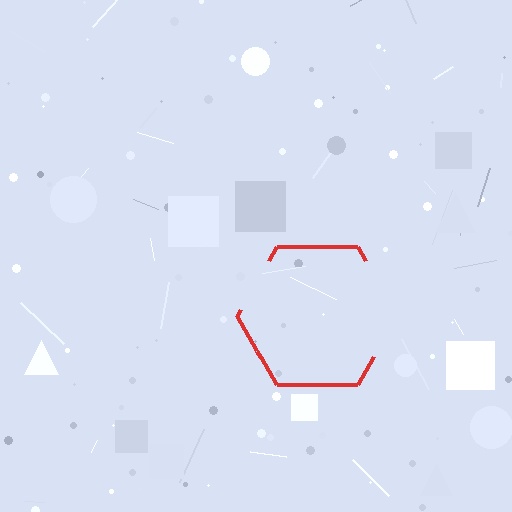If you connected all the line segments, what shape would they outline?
They would outline a hexagon.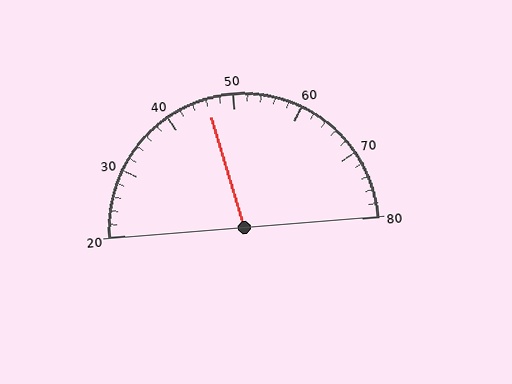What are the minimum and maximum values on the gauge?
The gauge ranges from 20 to 80.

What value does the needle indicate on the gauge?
The needle indicates approximately 46.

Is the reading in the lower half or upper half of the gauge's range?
The reading is in the lower half of the range (20 to 80).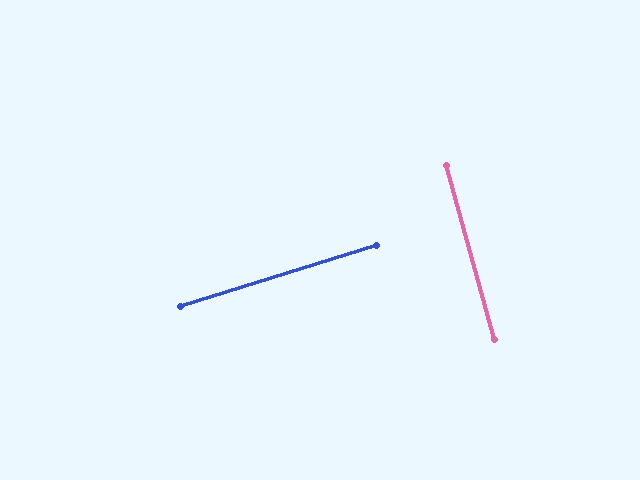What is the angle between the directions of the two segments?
Approximately 88 degrees.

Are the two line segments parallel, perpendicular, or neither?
Perpendicular — they meet at approximately 88°.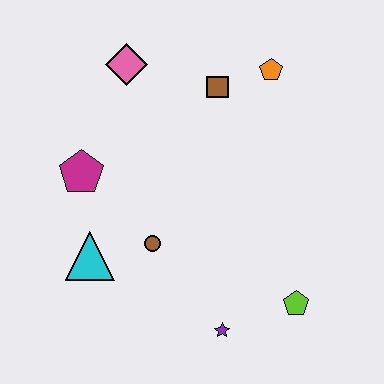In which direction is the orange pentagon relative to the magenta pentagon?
The orange pentagon is to the right of the magenta pentagon.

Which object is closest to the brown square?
The orange pentagon is closest to the brown square.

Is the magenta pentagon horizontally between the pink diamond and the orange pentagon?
No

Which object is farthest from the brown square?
The purple star is farthest from the brown square.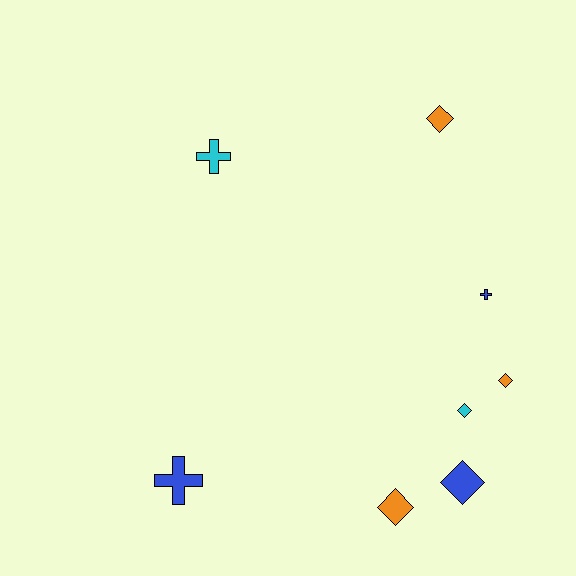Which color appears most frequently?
Orange, with 3 objects.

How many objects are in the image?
There are 8 objects.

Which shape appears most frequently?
Diamond, with 5 objects.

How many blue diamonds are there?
There is 1 blue diamond.